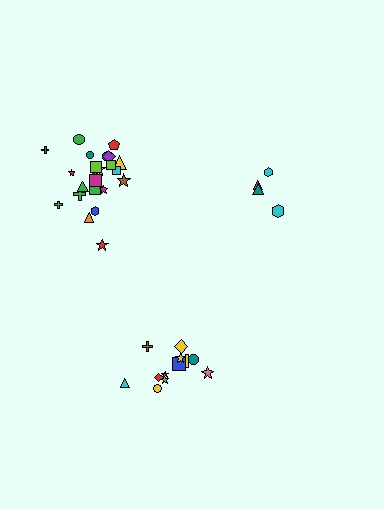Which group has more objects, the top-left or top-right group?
The top-left group.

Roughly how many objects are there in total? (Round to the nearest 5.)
Roughly 40 objects in total.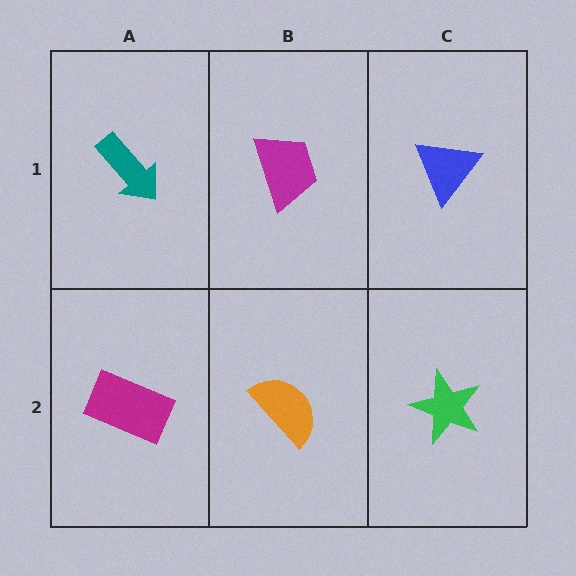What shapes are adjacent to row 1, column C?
A green star (row 2, column C), a magenta trapezoid (row 1, column B).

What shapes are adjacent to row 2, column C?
A blue triangle (row 1, column C), an orange semicircle (row 2, column B).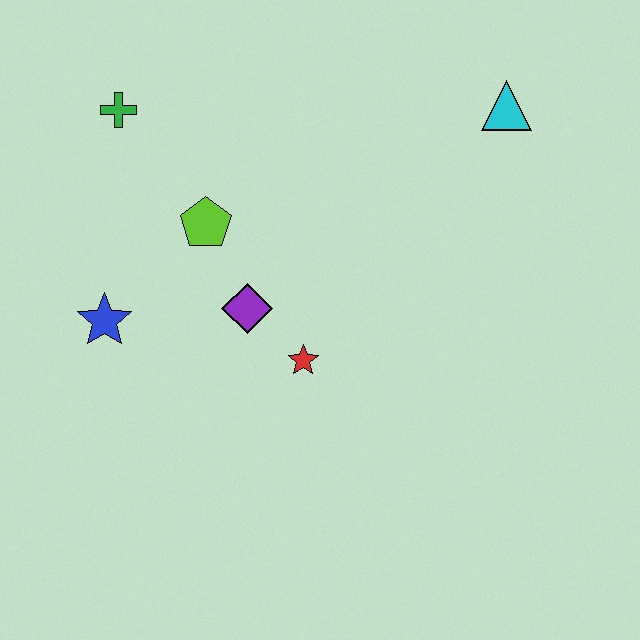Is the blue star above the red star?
Yes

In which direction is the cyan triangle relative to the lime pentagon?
The cyan triangle is to the right of the lime pentagon.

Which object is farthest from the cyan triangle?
The blue star is farthest from the cyan triangle.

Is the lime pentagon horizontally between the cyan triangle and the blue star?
Yes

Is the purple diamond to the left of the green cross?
No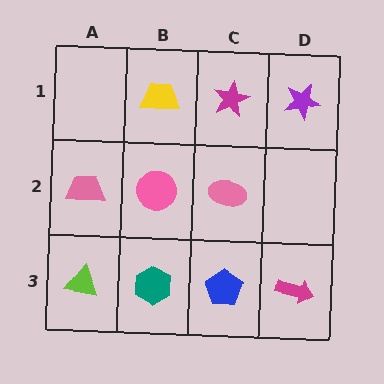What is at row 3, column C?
A blue pentagon.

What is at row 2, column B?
A pink circle.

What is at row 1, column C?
A magenta star.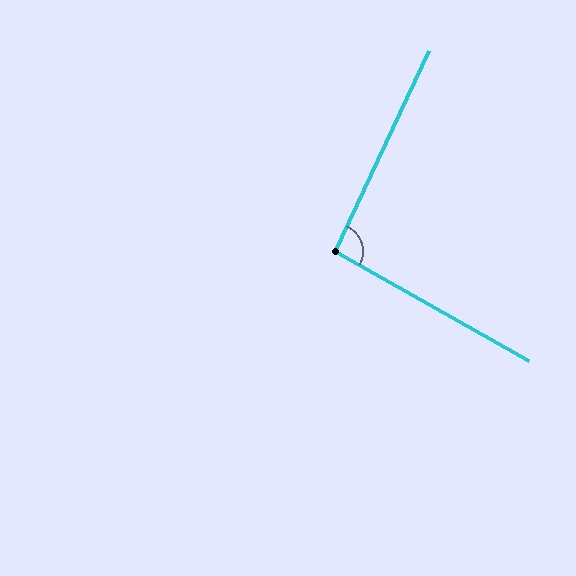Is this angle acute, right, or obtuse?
It is approximately a right angle.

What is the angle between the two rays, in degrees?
Approximately 94 degrees.